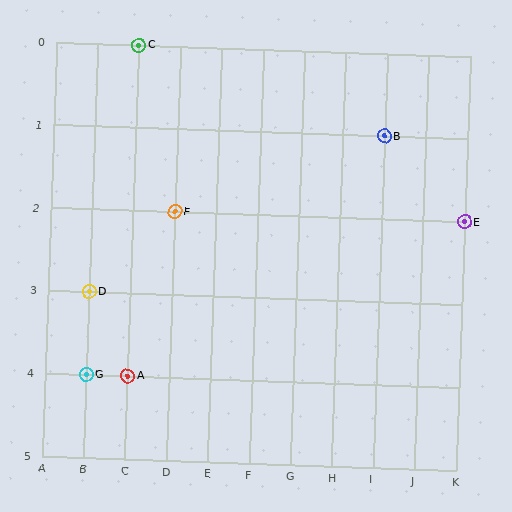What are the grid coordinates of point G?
Point G is at grid coordinates (B, 4).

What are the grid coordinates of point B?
Point B is at grid coordinates (I, 1).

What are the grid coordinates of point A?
Point A is at grid coordinates (C, 4).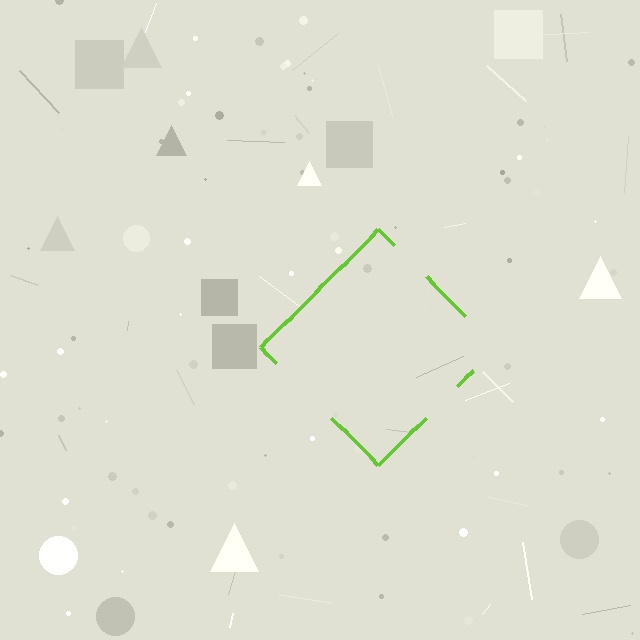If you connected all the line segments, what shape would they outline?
They would outline a diamond.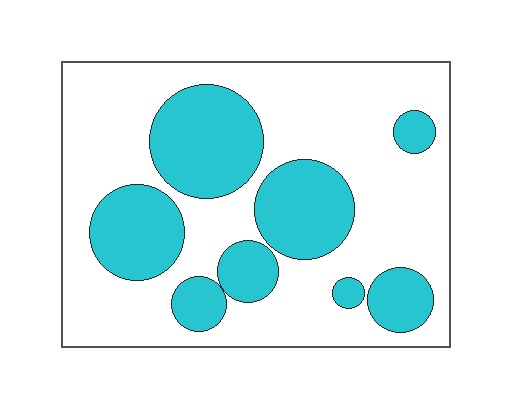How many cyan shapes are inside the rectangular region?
8.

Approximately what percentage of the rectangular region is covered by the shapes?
Approximately 35%.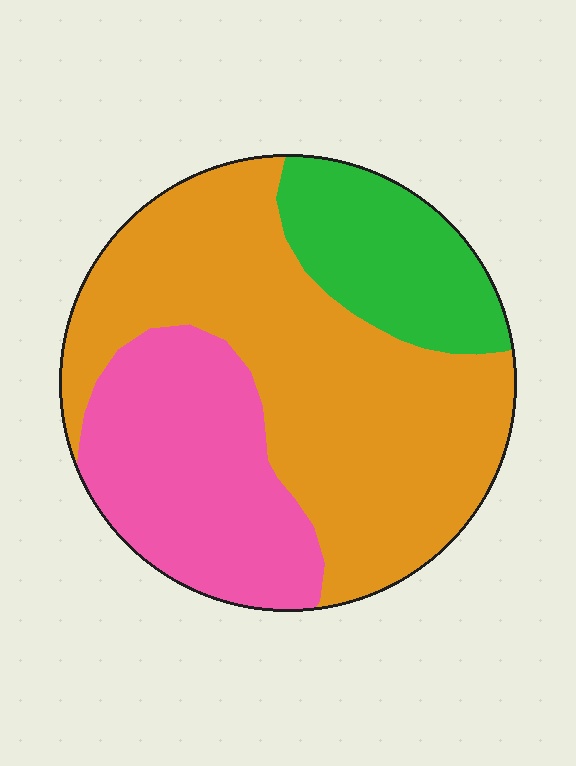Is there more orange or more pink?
Orange.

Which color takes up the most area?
Orange, at roughly 55%.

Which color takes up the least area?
Green, at roughly 20%.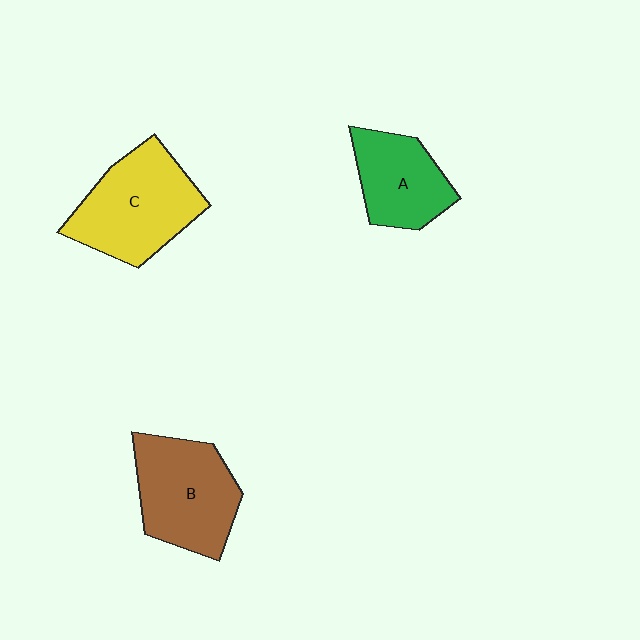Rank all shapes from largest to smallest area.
From largest to smallest: C (yellow), B (brown), A (green).